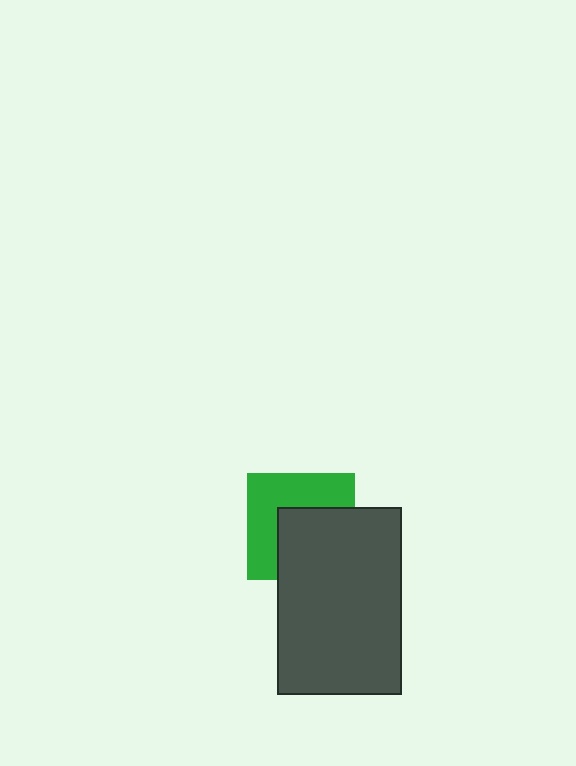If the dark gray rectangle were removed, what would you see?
You would see the complete green square.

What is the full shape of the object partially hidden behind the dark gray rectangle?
The partially hidden object is a green square.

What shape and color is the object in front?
The object in front is a dark gray rectangle.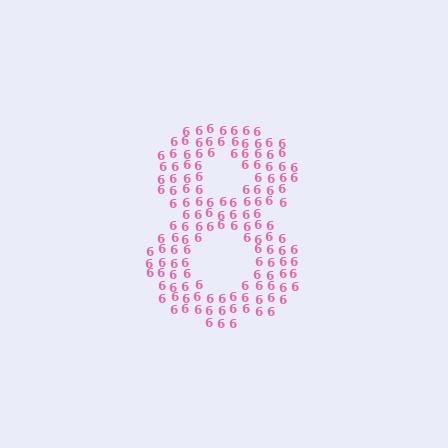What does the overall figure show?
The overall figure shows the digit 8.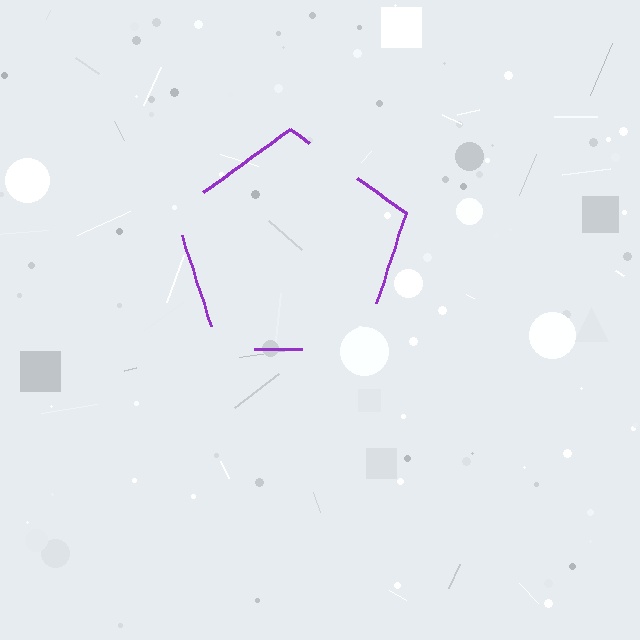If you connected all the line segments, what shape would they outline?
They would outline a pentagon.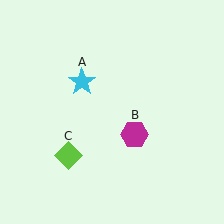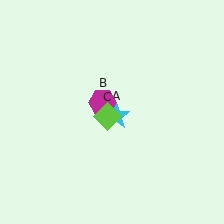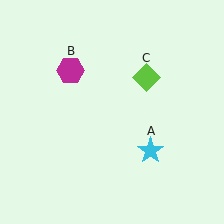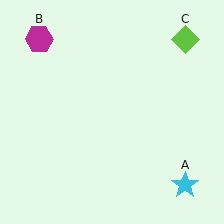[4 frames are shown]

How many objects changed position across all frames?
3 objects changed position: cyan star (object A), magenta hexagon (object B), lime diamond (object C).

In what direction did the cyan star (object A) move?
The cyan star (object A) moved down and to the right.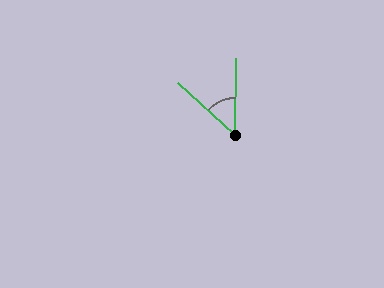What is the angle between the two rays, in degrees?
Approximately 48 degrees.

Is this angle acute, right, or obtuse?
It is acute.